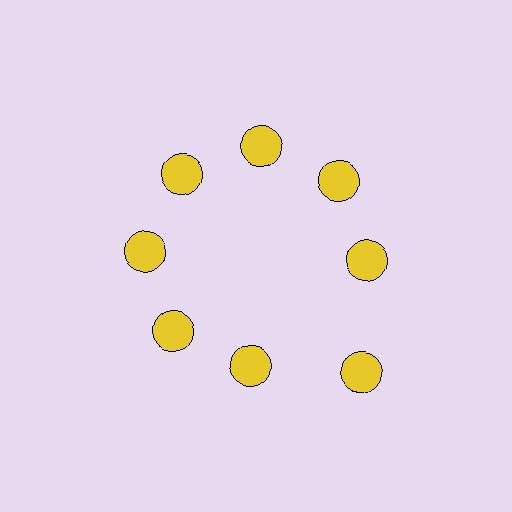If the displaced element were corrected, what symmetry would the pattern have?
It would have 8-fold rotational symmetry — the pattern would map onto itself every 45 degrees.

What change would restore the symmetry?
The symmetry would be restored by moving it inward, back onto the ring so that all 8 circles sit at equal angles and equal distance from the center.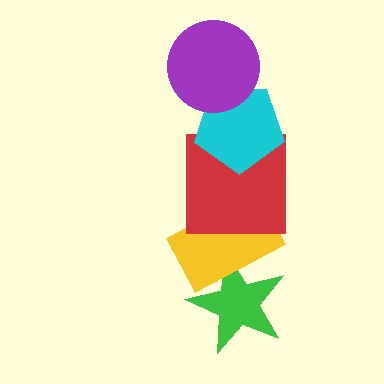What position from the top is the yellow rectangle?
The yellow rectangle is 4th from the top.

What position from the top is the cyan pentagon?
The cyan pentagon is 2nd from the top.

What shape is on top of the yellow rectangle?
The red square is on top of the yellow rectangle.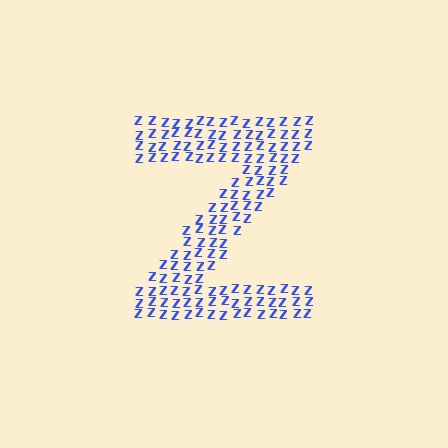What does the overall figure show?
The overall figure shows the letter Z.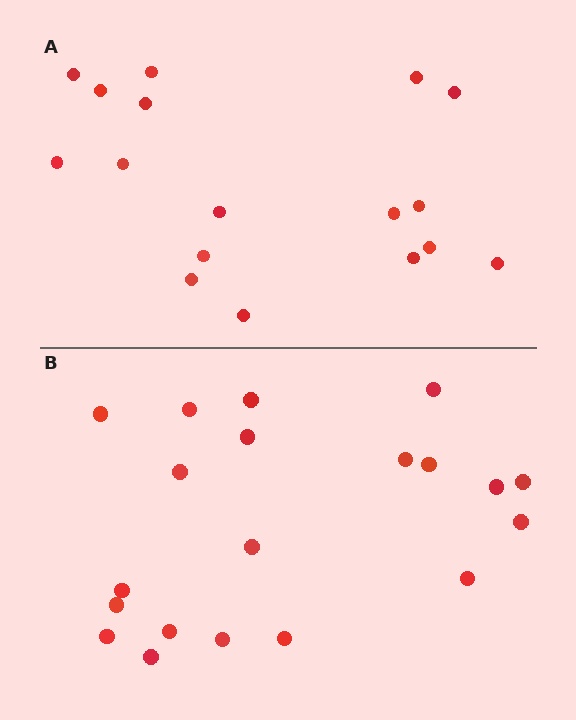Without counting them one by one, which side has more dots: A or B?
Region B (the bottom region) has more dots.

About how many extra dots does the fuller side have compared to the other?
Region B has just a few more — roughly 2 or 3 more dots than region A.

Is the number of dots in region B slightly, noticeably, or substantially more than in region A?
Region B has only slightly more — the two regions are fairly close. The ratio is roughly 1.2 to 1.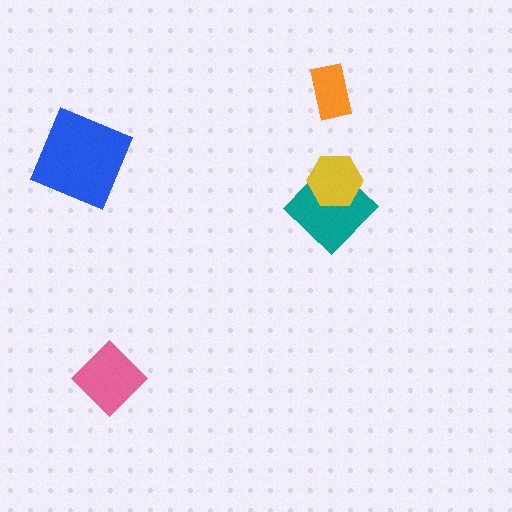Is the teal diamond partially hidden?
Yes, it is partially covered by another shape.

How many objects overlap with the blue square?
0 objects overlap with the blue square.